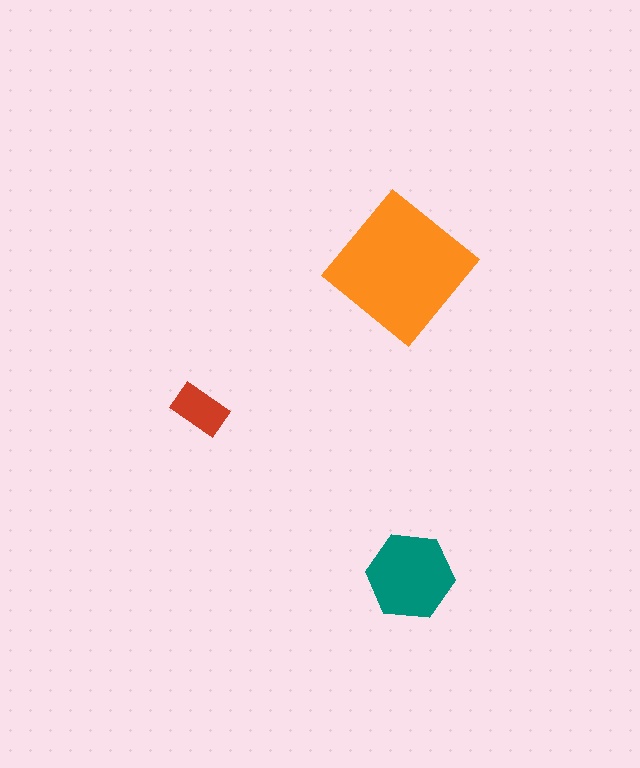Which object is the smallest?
The red rectangle.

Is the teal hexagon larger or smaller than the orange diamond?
Smaller.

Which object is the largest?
The orange diamond.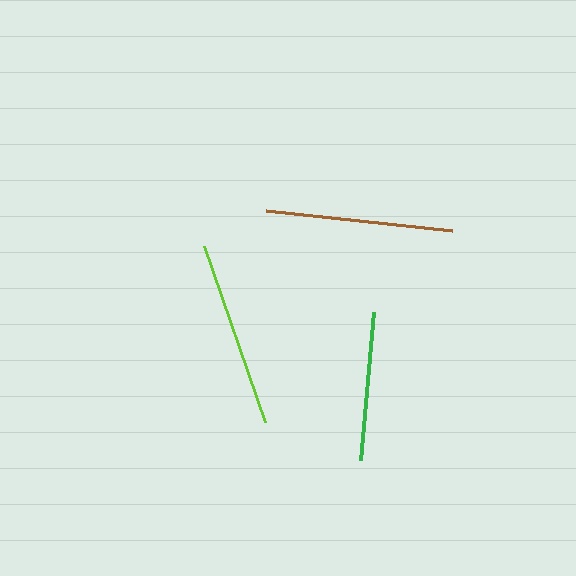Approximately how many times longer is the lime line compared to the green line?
The lime line is approximately 1.2 times the length of the green line.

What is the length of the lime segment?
The lime segment is approximately 186 pixels long.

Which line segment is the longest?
The brown line is the longest at approximately 187 pixels.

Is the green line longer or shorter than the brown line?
The brown line is longer than the green line.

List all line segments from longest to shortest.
From longest to shortest: brown, lime, green.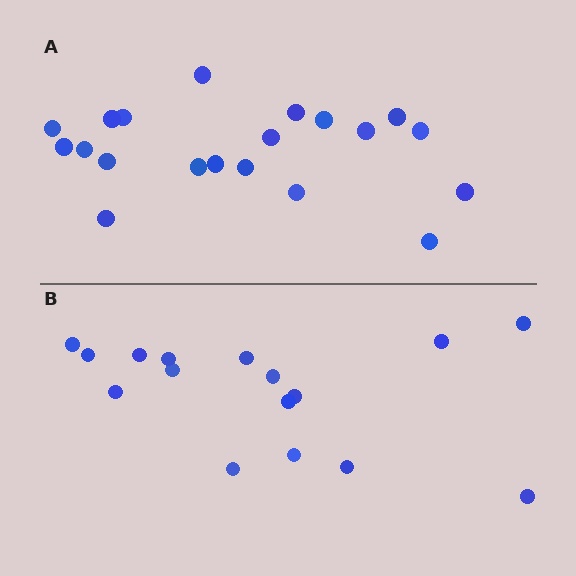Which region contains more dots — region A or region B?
Region A (the top region) has more dots.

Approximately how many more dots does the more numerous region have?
Region A has about 4 more dots than region B.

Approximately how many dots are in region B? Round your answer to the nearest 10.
About 20 dots. (The exact count is 16, which rounds to 20.)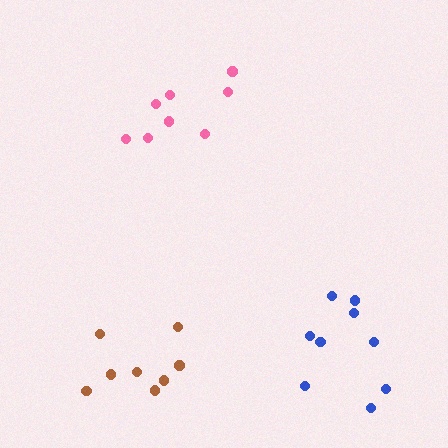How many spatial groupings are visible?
There are 3 spatial groupings.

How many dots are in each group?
Group 1: 8 dots, Group 2: 8 dots, Group 3: 9 dots (25 total).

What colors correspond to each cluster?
The clusters are colored: pink, brown, blue.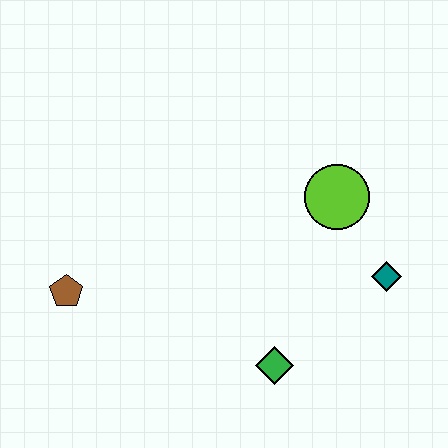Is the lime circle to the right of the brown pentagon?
Yes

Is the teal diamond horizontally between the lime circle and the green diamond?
No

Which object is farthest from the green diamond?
The brown pentagon is farthest from the green diamond.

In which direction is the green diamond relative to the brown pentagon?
The green diamond is to the right of the brown pentagon.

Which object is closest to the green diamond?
The teal diamond is closest to the green diamond.